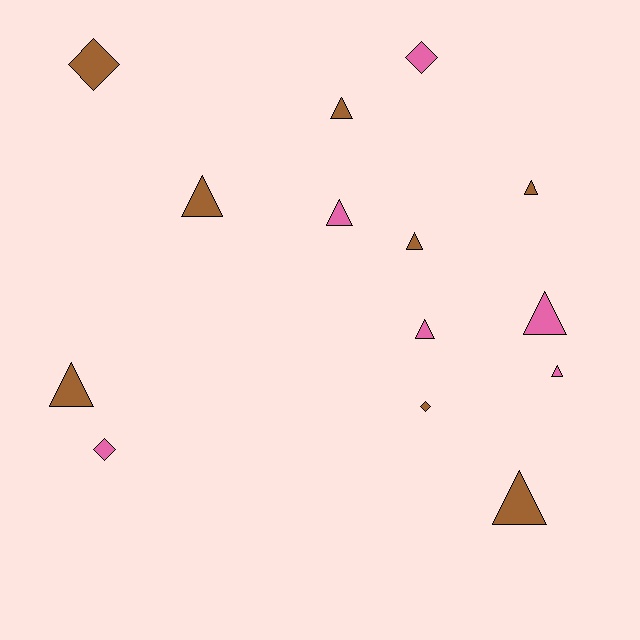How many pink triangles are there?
There are 4 pink triangles.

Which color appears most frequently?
Brown, with 8 objects.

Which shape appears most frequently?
Triangle, with 10 objects.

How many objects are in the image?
There are 14 objects.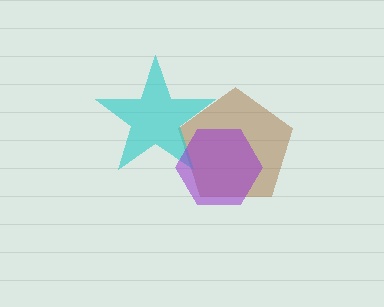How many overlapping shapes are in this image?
There are 3 overlapping shapes in the image.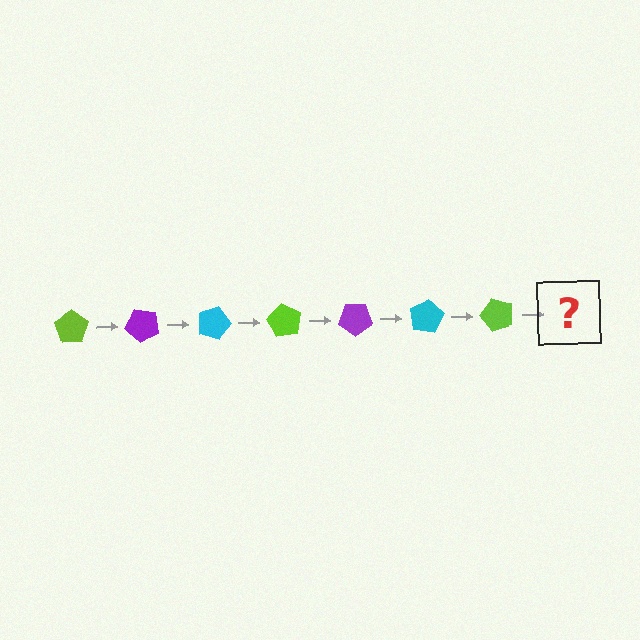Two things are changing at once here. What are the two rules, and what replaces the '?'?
The two rules are that it rotates 45 degrees each step and the color cycles through lime, purple, and cyan. The '?' should be a purple pentagon, rotated 315 degrees from the start.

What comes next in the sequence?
The next element should be a purple pentagon, rotated 315 degrees from the start.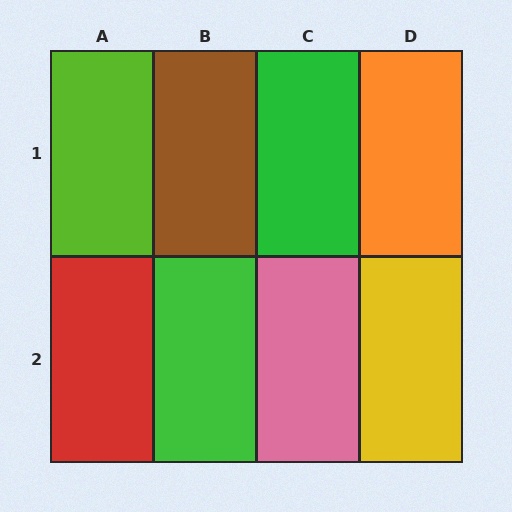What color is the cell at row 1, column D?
Orange.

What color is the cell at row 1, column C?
Green.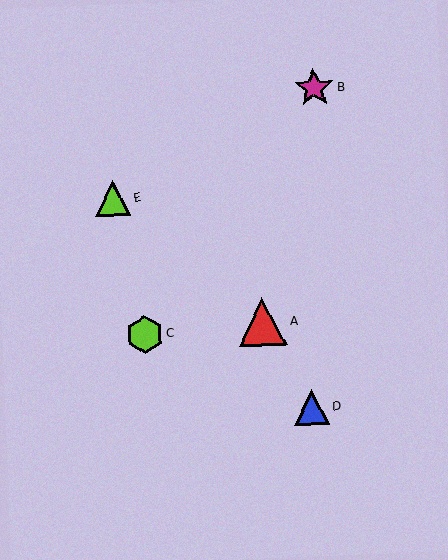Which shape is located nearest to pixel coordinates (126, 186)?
The lime triangle (labeled E) at (113, 198) is nearest to that location.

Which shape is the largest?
The red triangle (labeled A) is the largest.